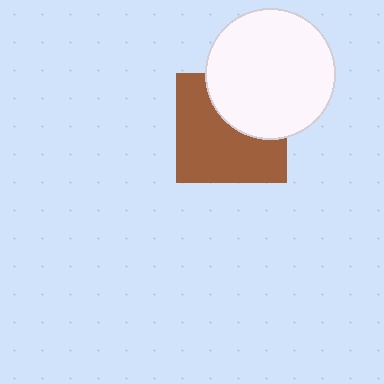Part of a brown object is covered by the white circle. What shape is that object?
It is a square.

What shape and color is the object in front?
The object in front is a white circle.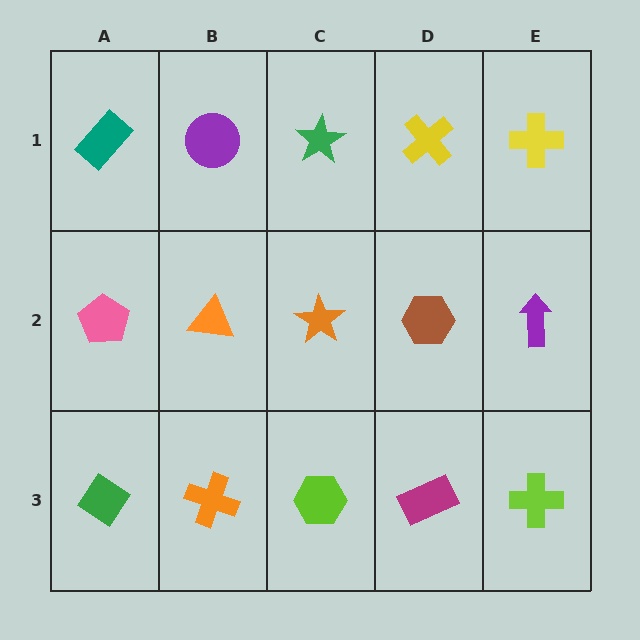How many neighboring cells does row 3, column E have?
2.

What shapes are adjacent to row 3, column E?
A purple arrow (row 2, column E), a magenta rectangle (row 3, column D).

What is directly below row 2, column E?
A lime cross.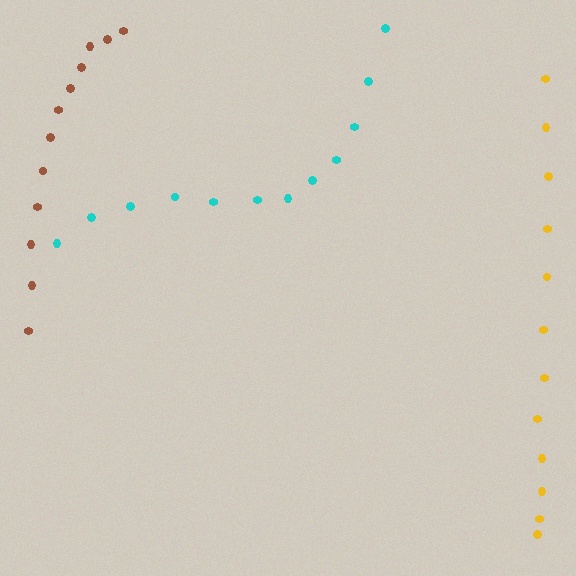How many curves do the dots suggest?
There are 3 distinct paths.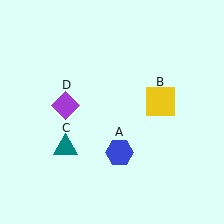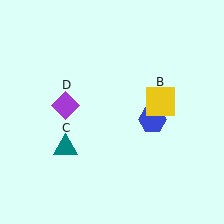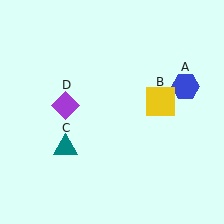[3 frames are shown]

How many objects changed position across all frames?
1 object changed position: blue hexagon (object A).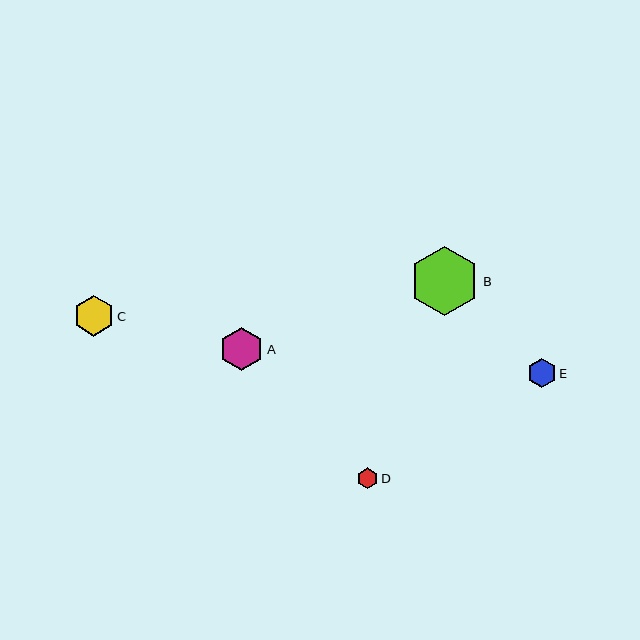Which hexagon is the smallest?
Hexagon D is the smallest with a size of approximately 21 pixels.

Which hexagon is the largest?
Hexagon B is the largest with a size of approximately 70 pixels.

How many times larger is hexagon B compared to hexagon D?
Hexagon B is approximately 3.3 times the size of hexagon D.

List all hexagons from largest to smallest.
From largest to smallest: B, A, C, E, D.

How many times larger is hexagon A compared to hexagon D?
Hexagon A is approximately 2.1 times the size of hexagon D.